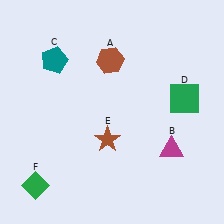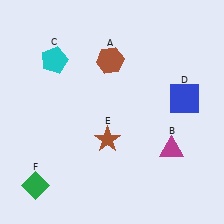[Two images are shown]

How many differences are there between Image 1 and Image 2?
There are 2 differences between the two images.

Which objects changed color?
C changed from teal to cyan. D changed from green to blue.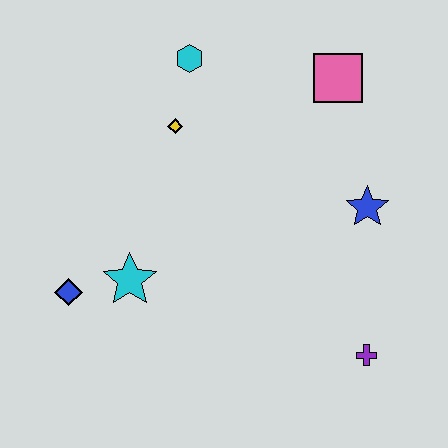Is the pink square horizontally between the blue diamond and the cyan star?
No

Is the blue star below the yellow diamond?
Yes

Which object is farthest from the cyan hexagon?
The purple cross is farthest from the cyan hexagon.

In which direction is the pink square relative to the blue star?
The pink square is above the blue star.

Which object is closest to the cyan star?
The blue diamond is closest to the cyan star.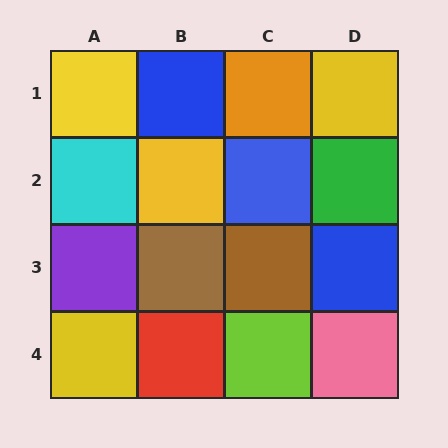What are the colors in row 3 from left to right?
Purple, brown, brown, blue.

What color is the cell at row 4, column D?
Pink.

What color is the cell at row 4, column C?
Lime.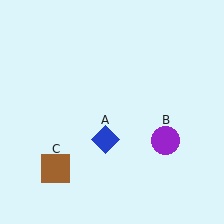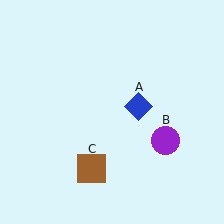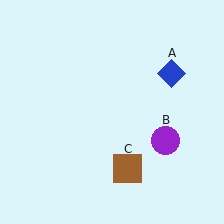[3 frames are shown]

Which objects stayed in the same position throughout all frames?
Purple circle (object B) remained stationary.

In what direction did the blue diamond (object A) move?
The blue diamond (object A) moved up and to the right.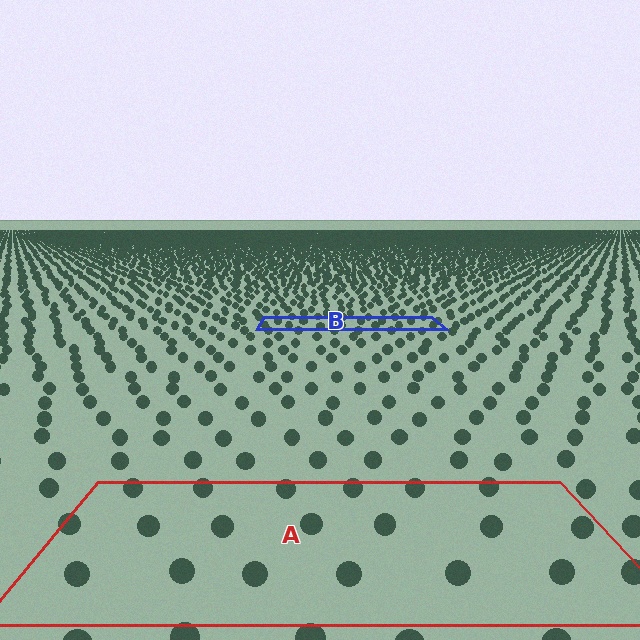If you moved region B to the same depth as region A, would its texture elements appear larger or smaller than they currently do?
They would appear larger. At a closer depth, the same texture elements are projected at a bigger on-screen size.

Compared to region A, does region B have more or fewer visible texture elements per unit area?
Region B has more texture elements per unit area — they are packed more densely because it is farther away.